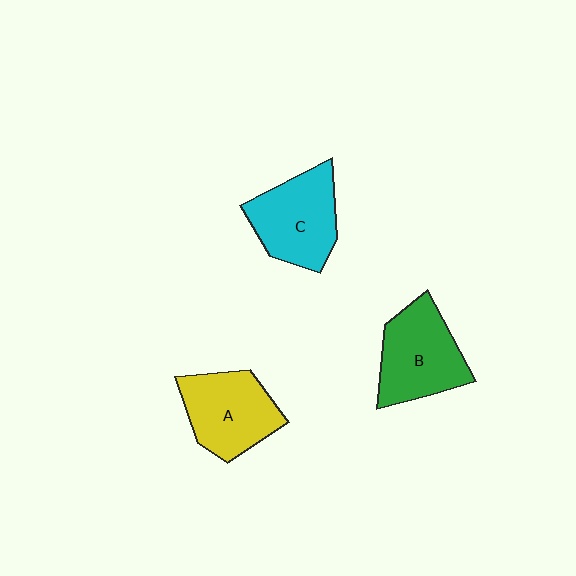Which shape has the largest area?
Shape B (green).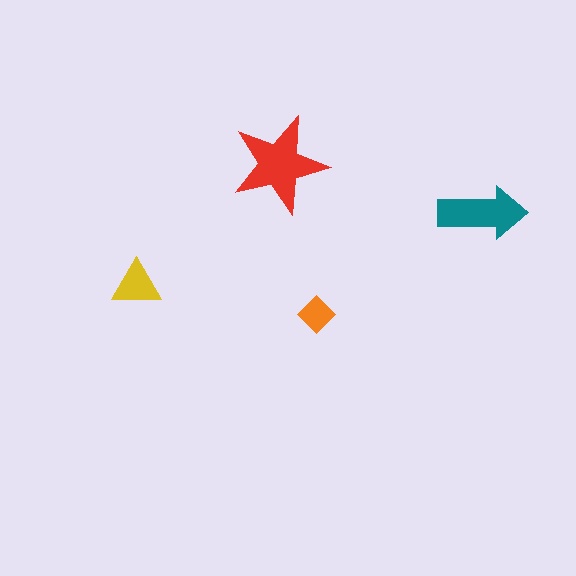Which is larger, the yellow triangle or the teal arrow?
The teal arrow.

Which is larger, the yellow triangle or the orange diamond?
The yellow triangle.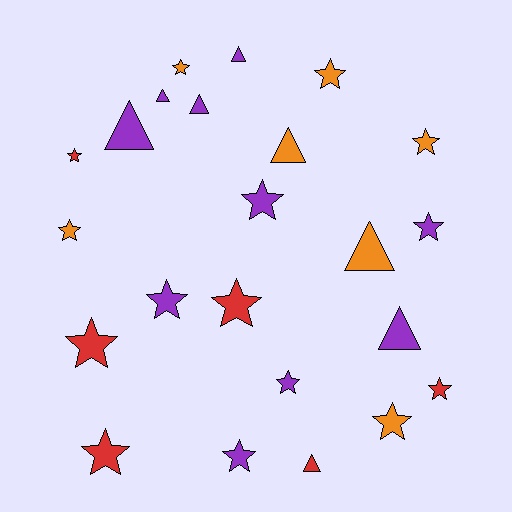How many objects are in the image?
There are 23 objects.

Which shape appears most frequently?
Star, with 15 objects.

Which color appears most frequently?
Purple, with 10 objects.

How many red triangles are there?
There is 1 red triangle.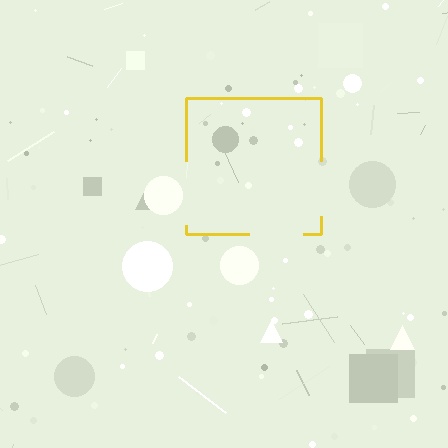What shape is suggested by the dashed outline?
The dashed outline suggests a square.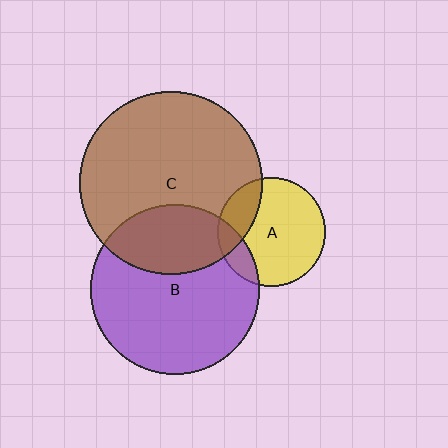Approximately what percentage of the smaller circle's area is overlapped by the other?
Approximately 30%.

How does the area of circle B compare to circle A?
Approximately 2.4 times.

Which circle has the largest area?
Circle C (brown).